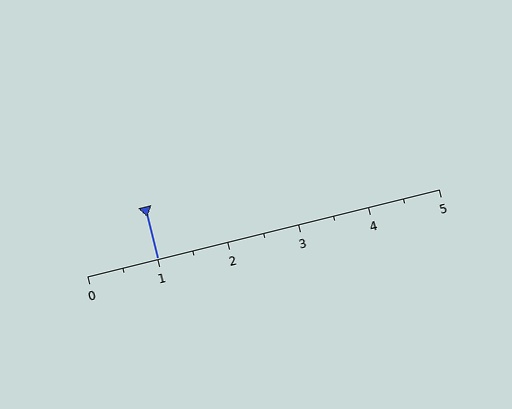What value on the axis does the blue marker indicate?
The marker indicates approximately 1.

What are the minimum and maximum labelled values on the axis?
The axis runs from 0 to 5.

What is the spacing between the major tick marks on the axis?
The major ticks are spaced 1 apart.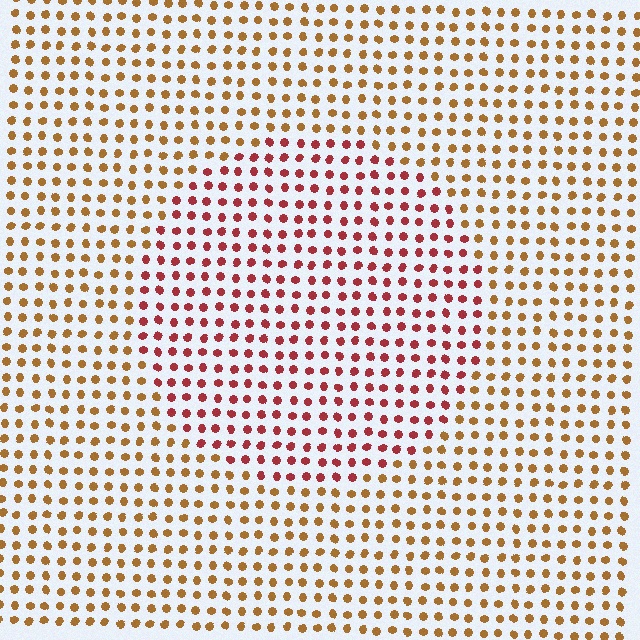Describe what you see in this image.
The image is filled with small brown elements in a uniform arrangement. A circle-shaped region is visible where the elements are tinted to a slightly different hue, forming a subtle color boundary.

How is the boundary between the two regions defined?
The boundary is defined purely by a slight shift in hue (about 39 degrees). Spacing, size, and orientation are identical on both sides.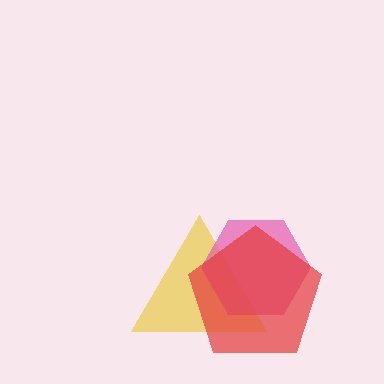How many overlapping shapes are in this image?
There are 3 overlapping shapes in the image.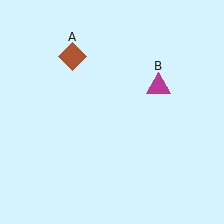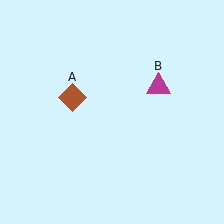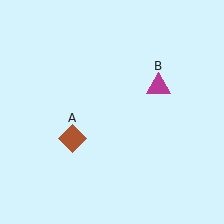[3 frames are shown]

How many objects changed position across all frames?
1 object changed position: brown diamond (object A).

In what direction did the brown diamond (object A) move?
The brown diamond (object A) moved down.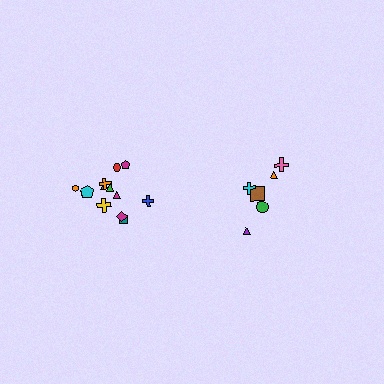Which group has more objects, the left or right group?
The left group.